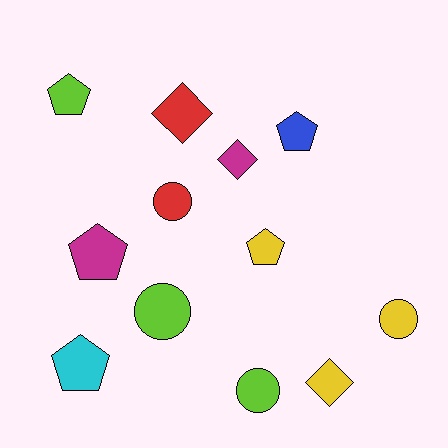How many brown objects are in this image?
There are no brown objects.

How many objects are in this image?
There are 12 objects.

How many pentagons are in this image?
There are 5 pentagons.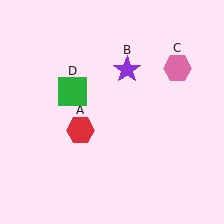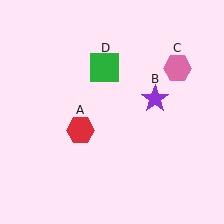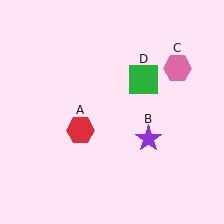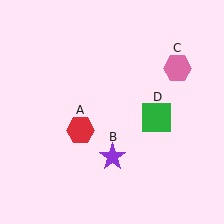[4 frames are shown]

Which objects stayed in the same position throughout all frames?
Red hexagon (object A) and pink hexagon (object C) remained stationary.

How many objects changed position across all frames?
2 objects changed position: purple star (object B), green square (object D).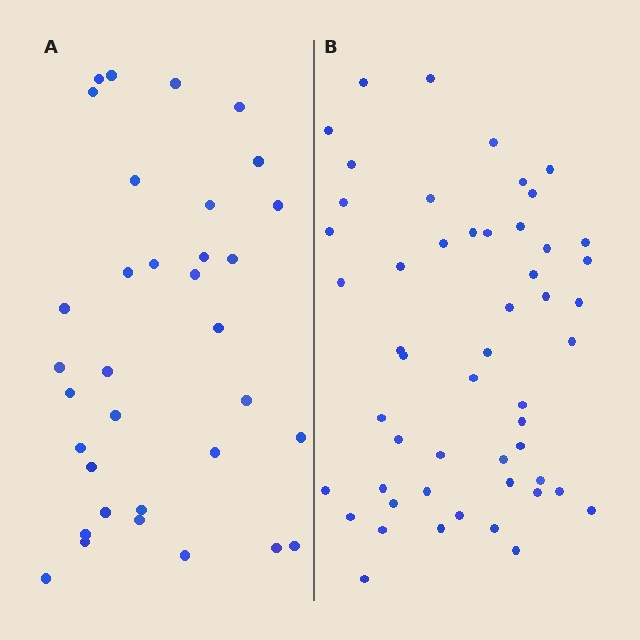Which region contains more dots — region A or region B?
Region B (the right region) has more dots.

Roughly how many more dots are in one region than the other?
Region B has approximately 20 more dots than region A.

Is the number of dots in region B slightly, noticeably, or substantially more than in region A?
Region B has substantially more. The ratio is roughly 1.5 to 1.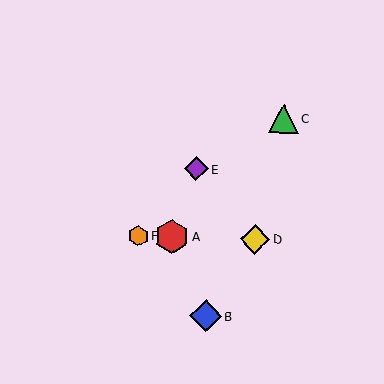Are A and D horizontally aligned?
Yes, both are at y≈237.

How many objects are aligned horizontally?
3 objects (A, D, F) are aligned horizontally.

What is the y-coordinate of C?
Object C is at y≈118.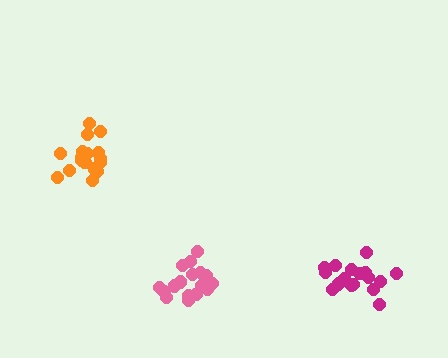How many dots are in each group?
Group 1: 17 dots, Group 2: 17 dots, Group 3: 17 dots (51 total).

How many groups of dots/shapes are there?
There are 3 groups.